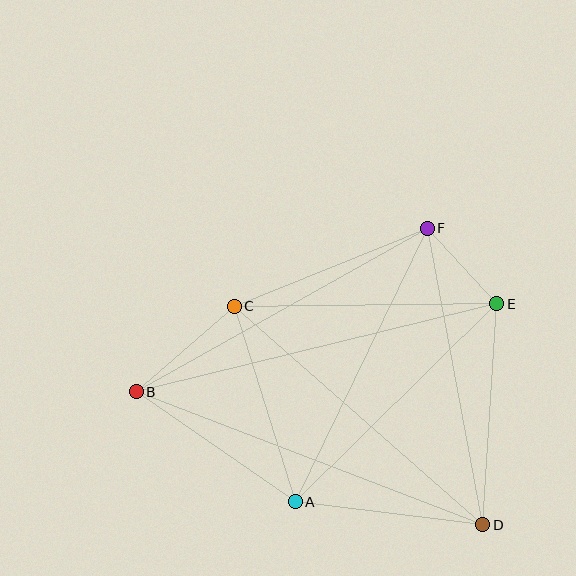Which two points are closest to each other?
Points E and F are closest to each other.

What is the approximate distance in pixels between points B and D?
The distance between B and D is approximately 371 pixels.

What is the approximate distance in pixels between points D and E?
The distance between D and E is approximately 221 pixels.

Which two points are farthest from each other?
Points B and E are farthest from each other.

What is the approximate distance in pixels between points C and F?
The distance between C and F is approximately 208 pixels.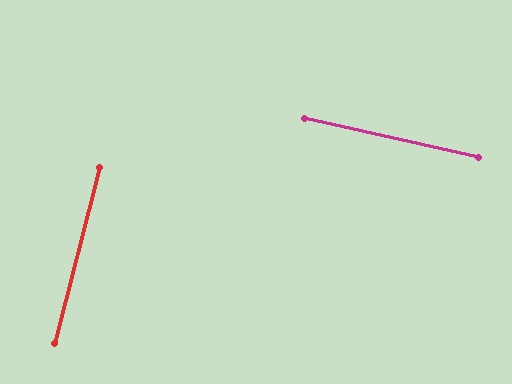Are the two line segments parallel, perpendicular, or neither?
Perpendicular — they meet at approximately 88°.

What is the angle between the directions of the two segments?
Approximately 88 degrees.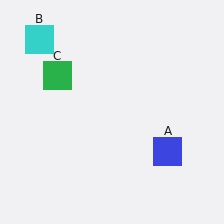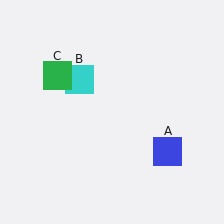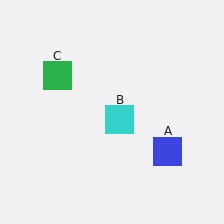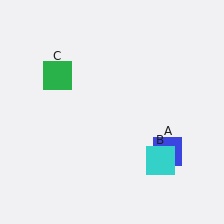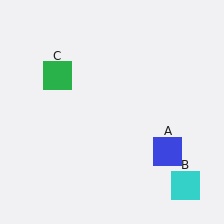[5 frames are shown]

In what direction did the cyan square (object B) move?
The cyan square (object B) moved down and to the right.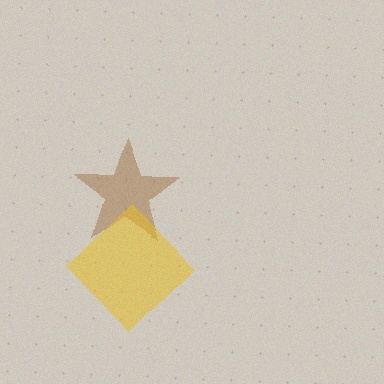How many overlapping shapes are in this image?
There are 2 overlapping shapes in the image.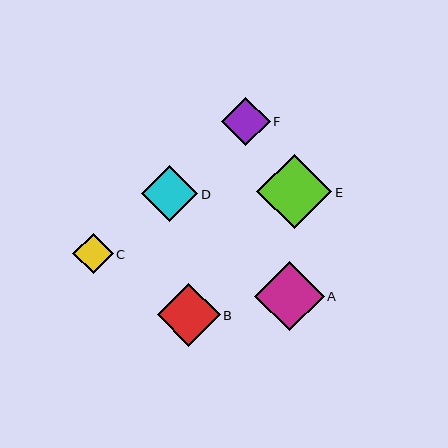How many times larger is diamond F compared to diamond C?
Diamond F is approximately 1.2 times the size of diamond C.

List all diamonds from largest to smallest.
From largest to smallest: E, A, B, D, F, C.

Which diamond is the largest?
Diamond E is the largest with a size of approximately 75 pixels.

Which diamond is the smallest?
Diamond C is the smallest with a size of approximately 40 pixels.